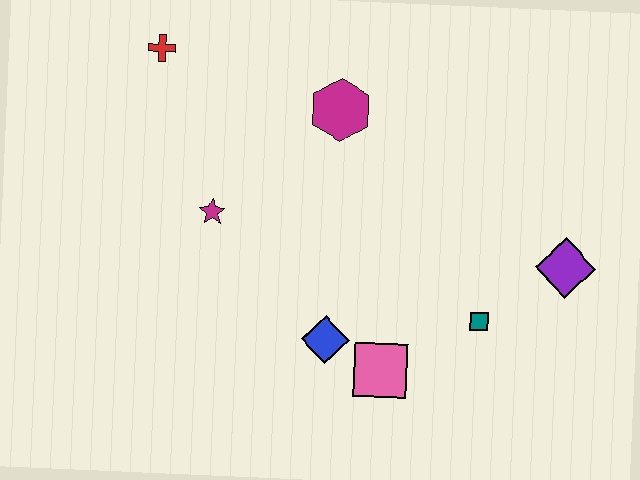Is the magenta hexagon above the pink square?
Yes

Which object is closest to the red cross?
The magenta star is closest to the red cross.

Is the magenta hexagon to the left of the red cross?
No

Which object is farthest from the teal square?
The red cross is farthest from the teal square.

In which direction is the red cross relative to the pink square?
The red cross is above the pink square.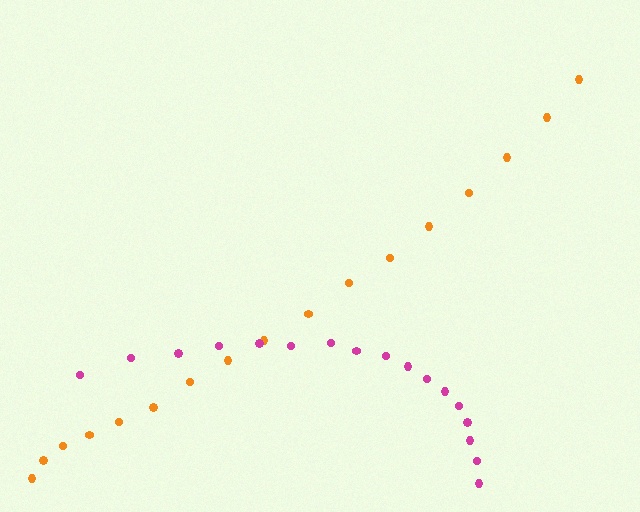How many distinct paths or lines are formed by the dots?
There are 2 distinct paths.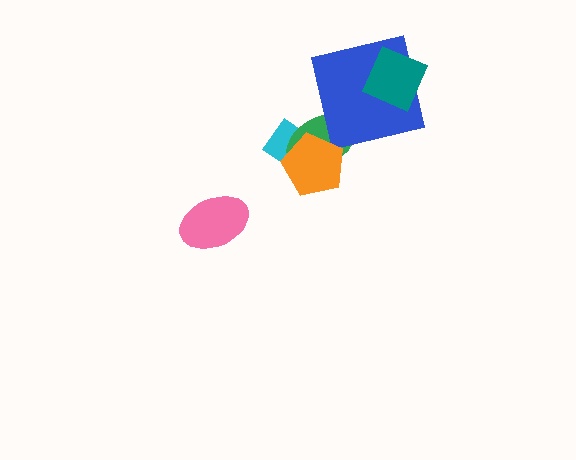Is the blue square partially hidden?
Yes, it is partially covered by another shape.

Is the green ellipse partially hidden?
Yes, it is partially covered by another shape.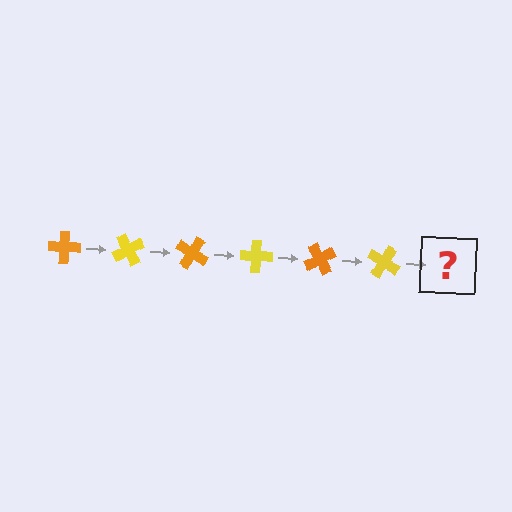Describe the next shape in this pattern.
It should be an orange cross, rotated 360 degrees from the start.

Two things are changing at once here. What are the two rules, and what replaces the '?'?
The two rules are that it rotates 60 degrees each step and the color cycles through orange and yellow. The '?' should be an orange cross, rotated 360 degrees from the start.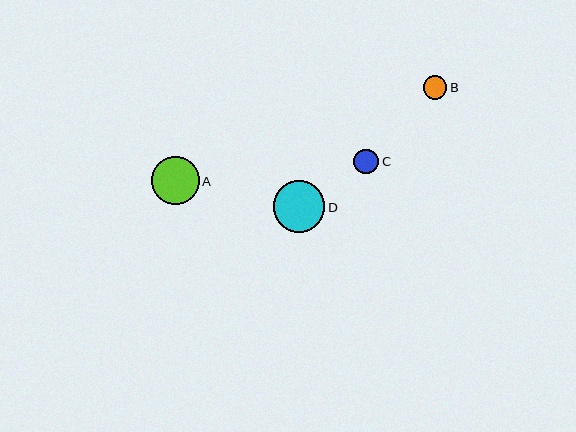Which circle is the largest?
Circle D is the largest with a size of approximately 52 pixels.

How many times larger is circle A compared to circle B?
Circle A is approximately 2.0 times the size of circle B.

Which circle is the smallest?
Circle B is the smallest with a size of approximately 24 pixels.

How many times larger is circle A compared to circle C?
Circle A is approximately 1.9 times the size of circle C.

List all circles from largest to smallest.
From largest to smallest: D, A, C, B.